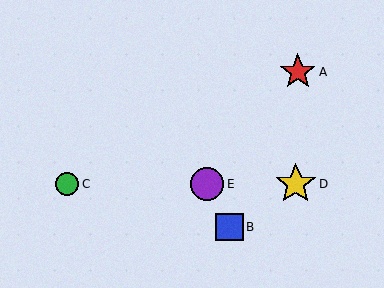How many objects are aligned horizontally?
3 objects (C, D, E) are aligned horizontally.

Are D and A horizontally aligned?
No, D is at y≈184 and A is at y≈72.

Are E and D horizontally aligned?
Yes, both are at y≈184.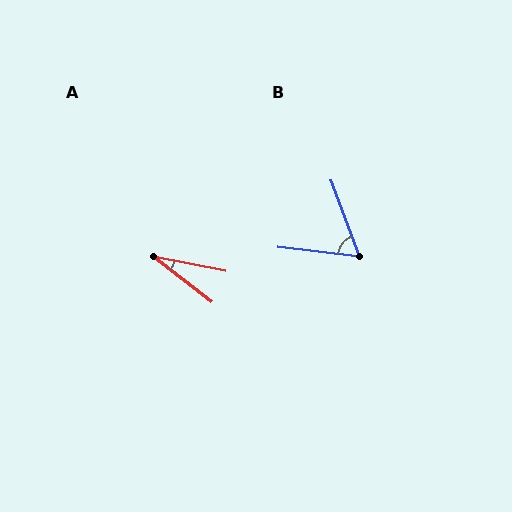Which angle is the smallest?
A, at approximately 27 degrees.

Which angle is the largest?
B, at approximately 63 degrees.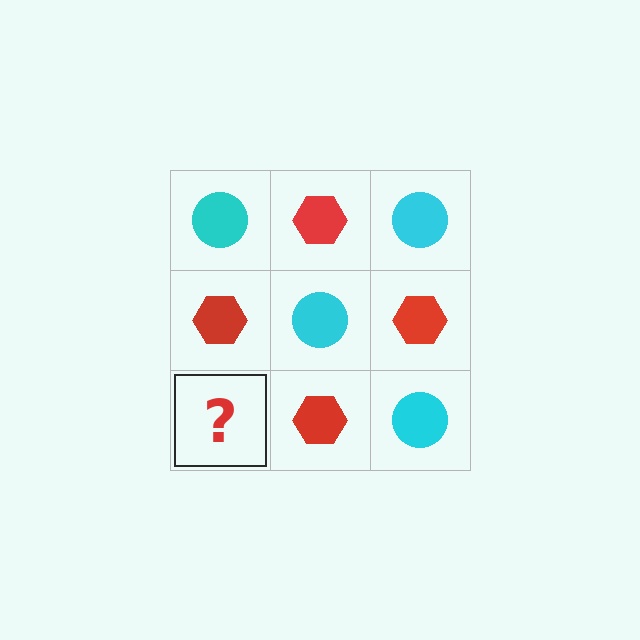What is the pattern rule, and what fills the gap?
The rule is that it alternates cyan circle and red hexagon in a checkerboard pattern. The gap should be filled with a cyan circle.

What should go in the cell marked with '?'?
The missing cell should contain a cyan circle.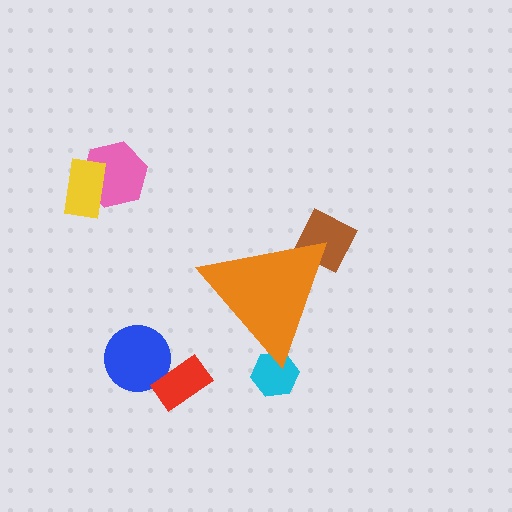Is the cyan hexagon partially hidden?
Yes, the cyan hexagon is partially hidden behind the orange triangle.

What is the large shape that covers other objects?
An orange triangle.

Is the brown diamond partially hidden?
Yes, the brown diamond is partially hidden behind the orange triangle.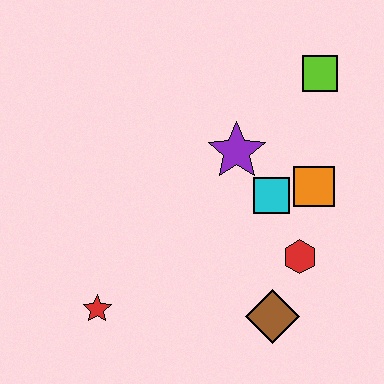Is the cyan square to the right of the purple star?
Yes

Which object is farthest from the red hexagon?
The red star is farthest from the red hexagon.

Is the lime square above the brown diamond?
Yes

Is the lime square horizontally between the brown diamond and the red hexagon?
No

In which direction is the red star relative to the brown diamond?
The red star is to the left of the brown diamond.